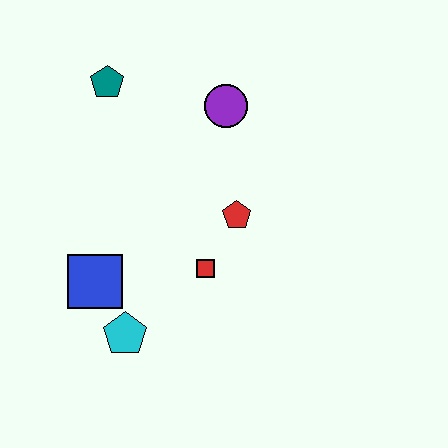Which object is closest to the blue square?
The cyan pentagon is closest to the blue square.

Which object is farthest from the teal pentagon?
The cyan pentagon is farthest from the teal pentagon.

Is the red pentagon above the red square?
Yes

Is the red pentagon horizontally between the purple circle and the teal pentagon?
No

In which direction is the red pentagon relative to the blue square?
The red pentagon is to the right of the blue square.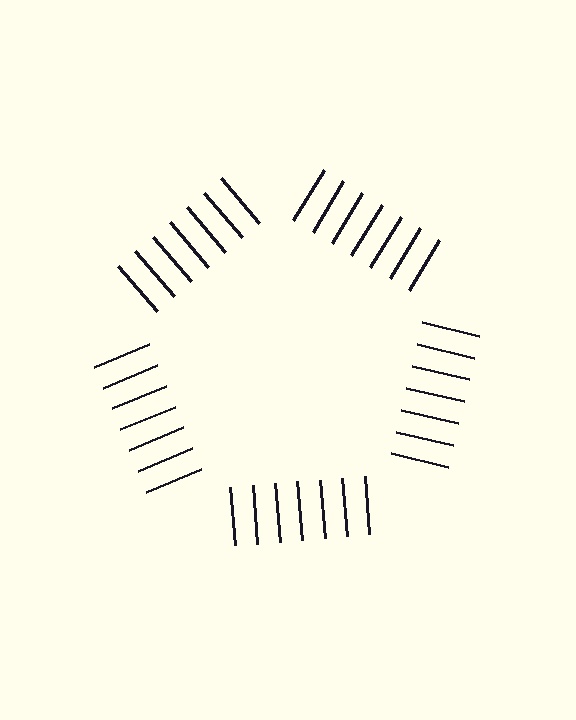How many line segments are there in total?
35 — 7 along each of the 5 edges.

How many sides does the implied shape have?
5 sides — the line-ends trace a pentagon.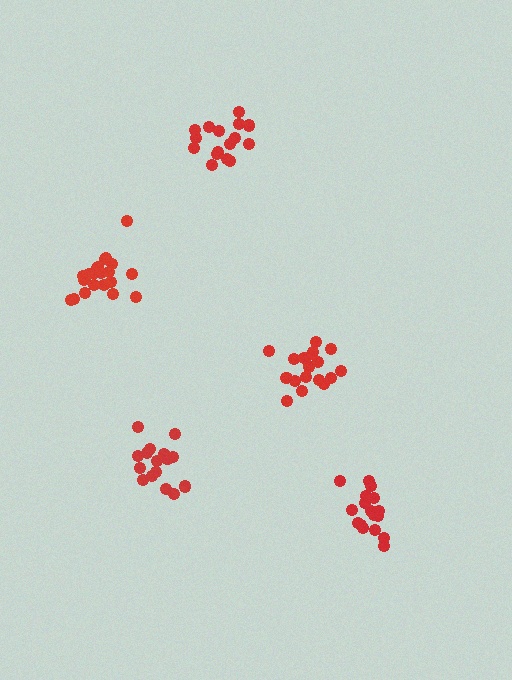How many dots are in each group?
Group 1: 16 dots, Group 2: 19 dots, Group 3: 17 dots, Group 4: 21 dots, Group 5: 17 dots (90 total).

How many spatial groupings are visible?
There are 5 spatial groupings.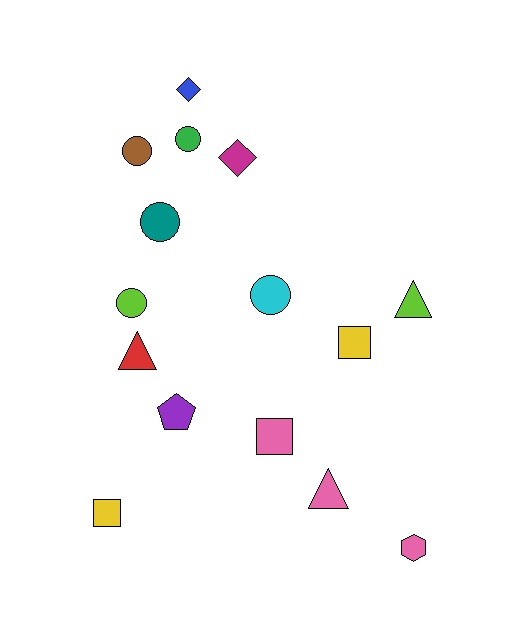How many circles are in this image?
There are 5 circles.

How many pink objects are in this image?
There are 3 pink objects.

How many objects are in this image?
There are 15 objects.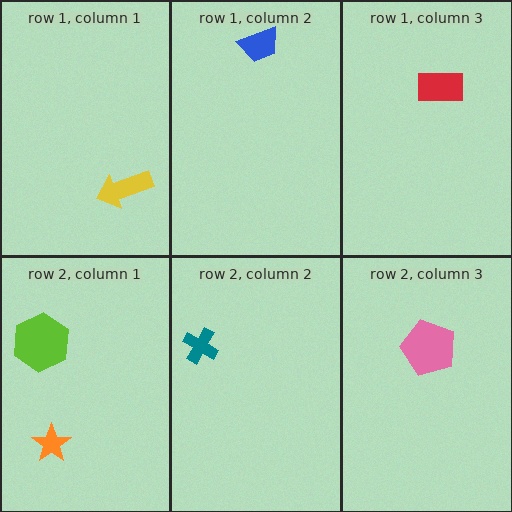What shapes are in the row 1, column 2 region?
The blue trapezoid.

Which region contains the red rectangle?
The row 1, column 3 region.